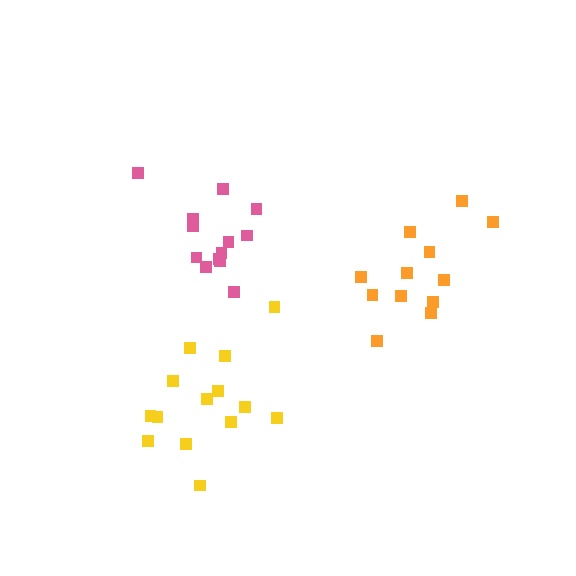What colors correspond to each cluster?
The clusters are colored: pink, orange, yellow.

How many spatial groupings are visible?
There are 3 spatial groupings.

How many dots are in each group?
Group 1: 13 dots, Group 2: 12 dots, Group 3: 14 dots (39 total).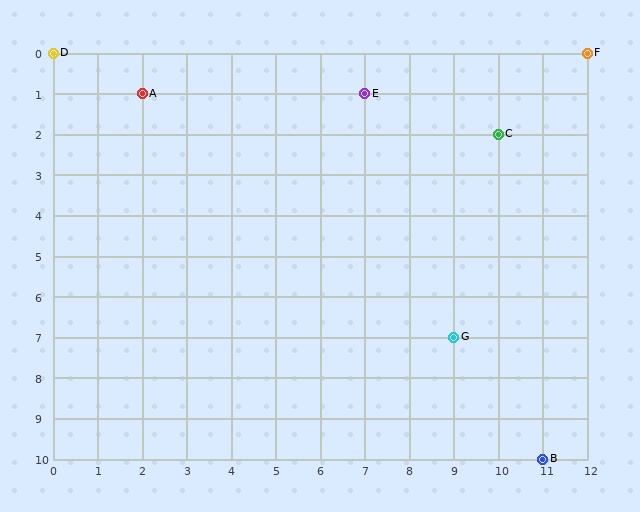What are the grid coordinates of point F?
Point F is at grid coordinates (12, 0).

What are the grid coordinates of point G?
Point G is at grid coordinates (9, 7).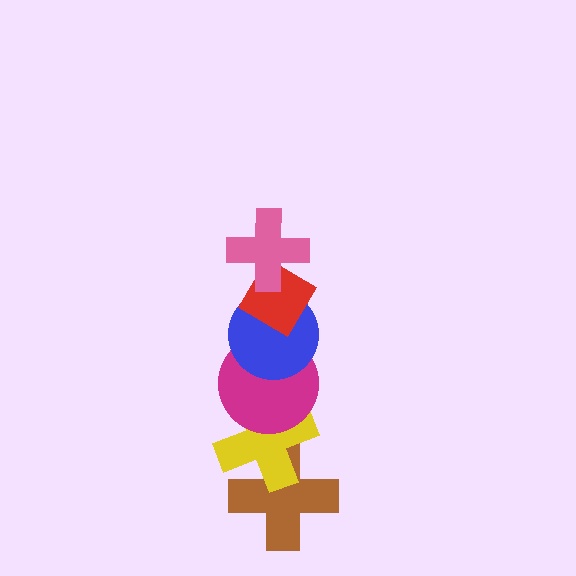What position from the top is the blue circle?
The blue circle is 3rd from the top.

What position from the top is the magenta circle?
The magenta circle is 4th from the top.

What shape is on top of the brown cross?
The yellow cross is on top of the brown cross.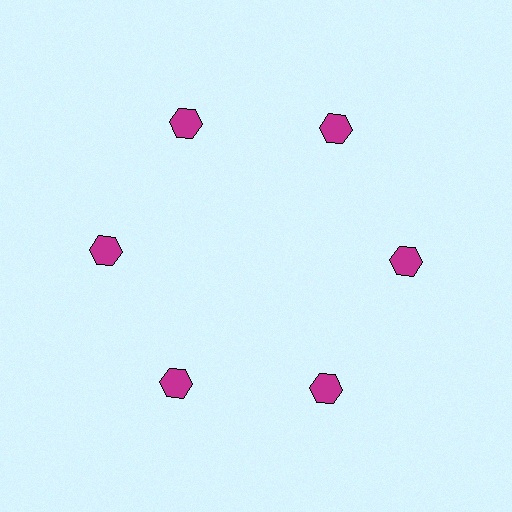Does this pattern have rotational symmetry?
Yes, this pattern has 6-fold rotational symmetry. It looks the same after rotating 60 degrees around the center.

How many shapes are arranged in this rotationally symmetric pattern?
There are 6 shapes, arranged in 6 groups of 1.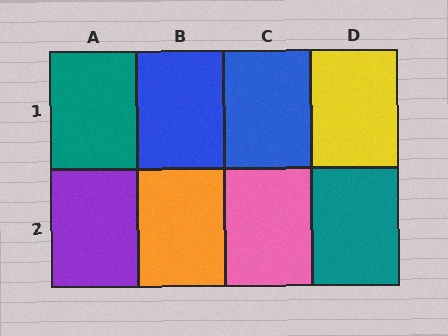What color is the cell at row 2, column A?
Purple.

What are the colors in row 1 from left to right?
Teal, blue, blue, yellow.